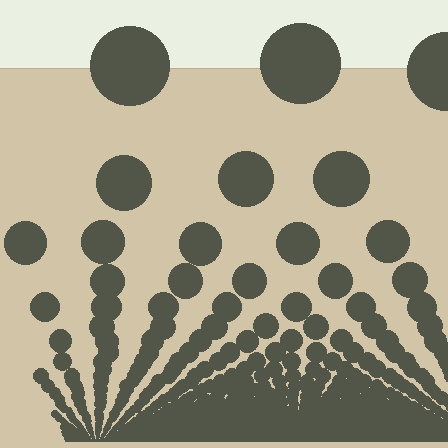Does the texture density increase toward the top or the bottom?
Density increases toward the bottom.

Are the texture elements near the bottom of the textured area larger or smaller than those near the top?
Smaller. The gradient is inverted — elements near the bottom are smaller and denser.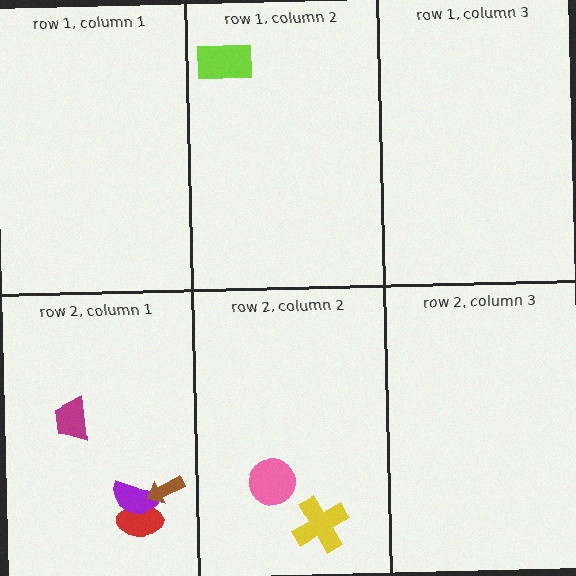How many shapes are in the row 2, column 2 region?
2.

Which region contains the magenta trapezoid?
The row 2, column 1 region.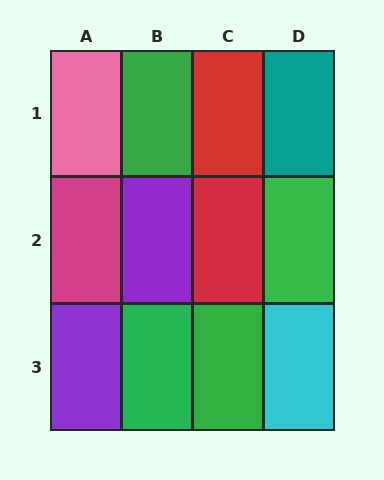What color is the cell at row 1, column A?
Pink.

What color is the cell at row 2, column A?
Magenta.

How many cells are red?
2 cells are red.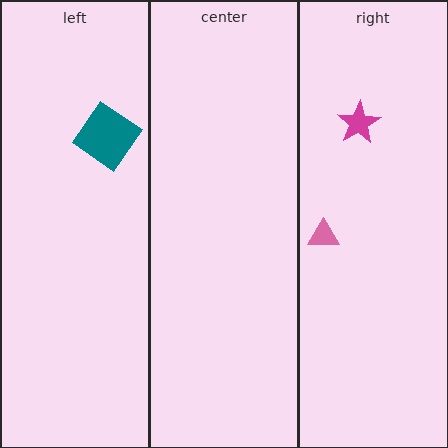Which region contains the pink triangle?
The right region.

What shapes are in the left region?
The teal diamond.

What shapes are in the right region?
The magenta star, the pink triangle.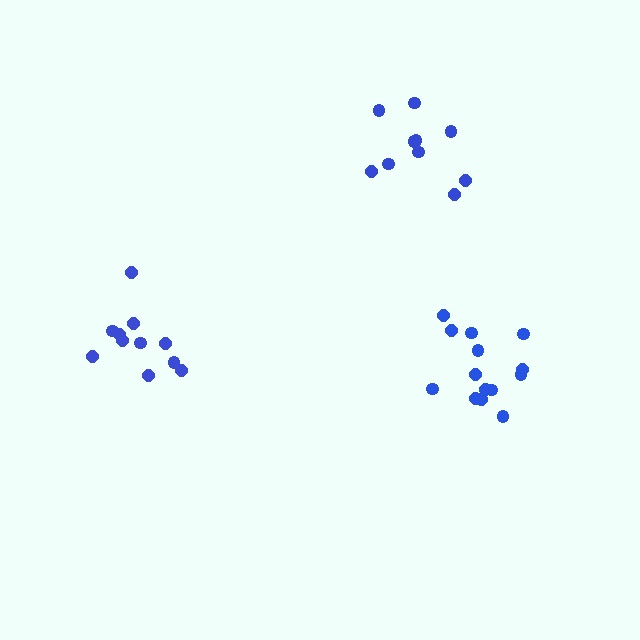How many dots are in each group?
Group 1: 10 dots, Group 2: 14 dots, Group 3: 11 dots (35 total).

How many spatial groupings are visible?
There are 3 spatial groupings.